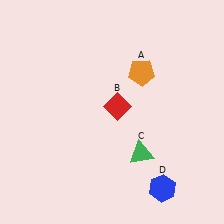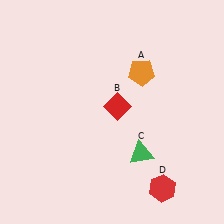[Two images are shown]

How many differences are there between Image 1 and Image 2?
There is 1 difference between the two images.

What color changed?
The hexagon (D) changed from blue in Image 1 to red in Image 2.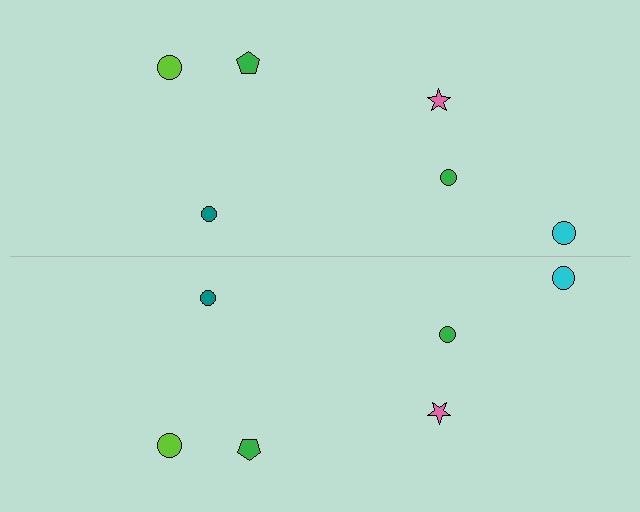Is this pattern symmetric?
Yes, this pattern has bilateral (reflection) symmetry.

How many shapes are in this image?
There are 12 shapes in this image.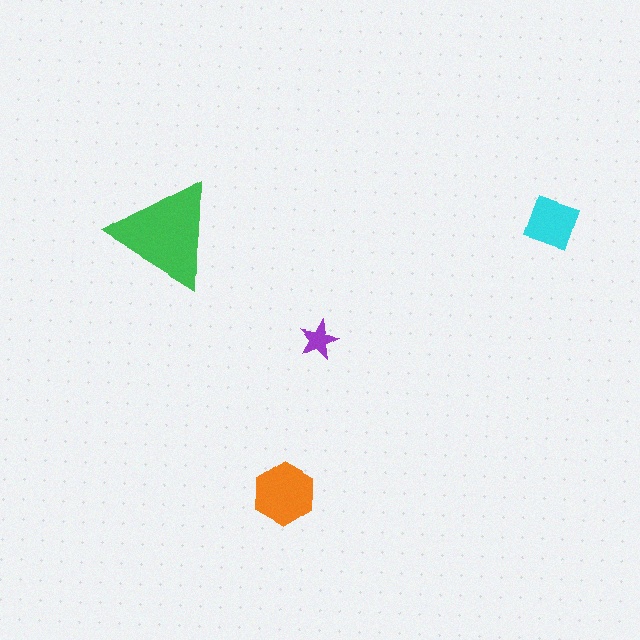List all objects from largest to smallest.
The green triangle, the orange hexagon, the cyan diamond, the purple star.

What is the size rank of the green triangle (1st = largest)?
1st.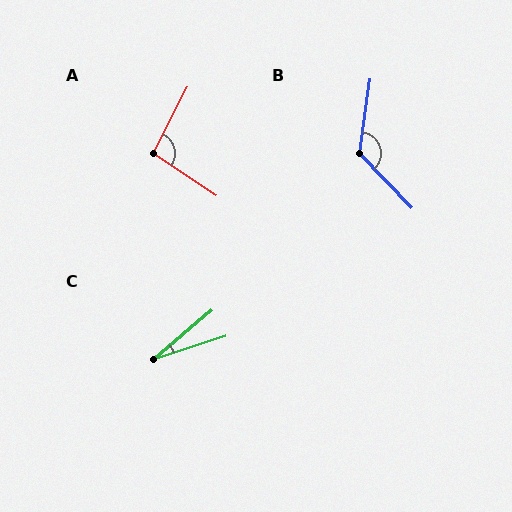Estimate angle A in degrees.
Approximately 97 degrees.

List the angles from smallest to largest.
C (22°), A (97°), B (128°).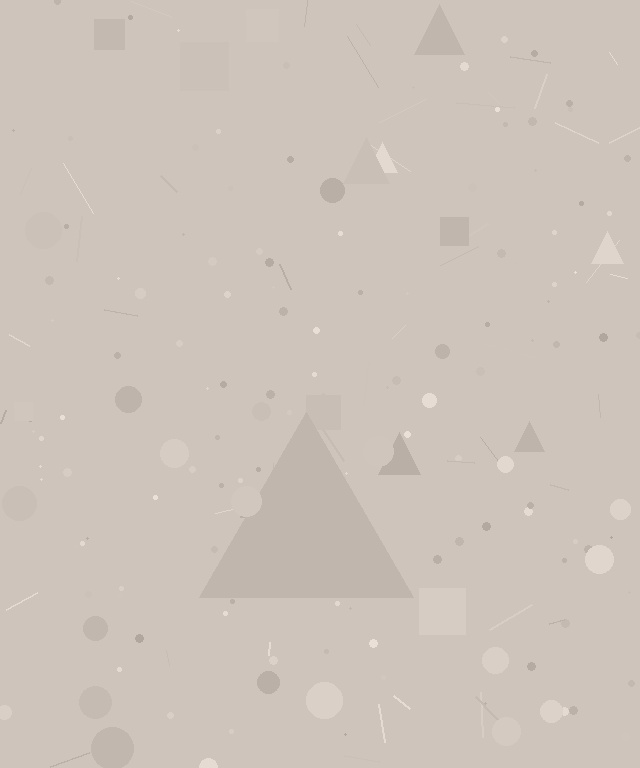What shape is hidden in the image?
A triangle is hidden in the image.